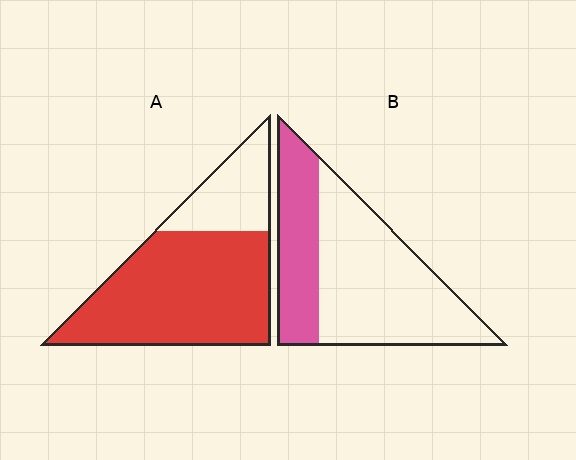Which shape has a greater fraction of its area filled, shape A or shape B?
Shape A.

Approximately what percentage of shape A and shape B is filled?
A is approximately 75% and B is approximately 35%.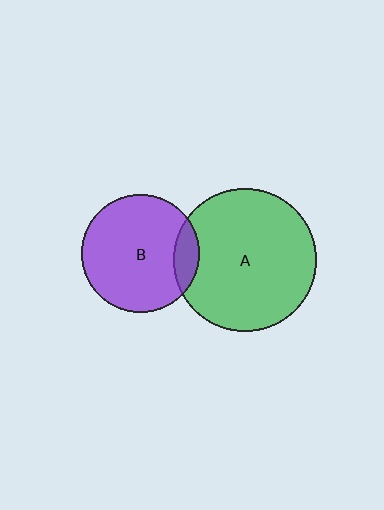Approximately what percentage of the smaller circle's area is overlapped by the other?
Approximately 15%.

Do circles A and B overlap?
Yes.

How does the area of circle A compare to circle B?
Approximately 1.5 times.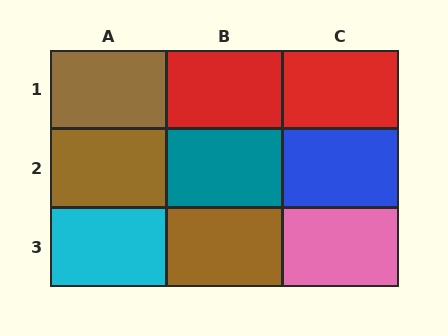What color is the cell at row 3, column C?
Pink.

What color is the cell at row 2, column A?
Brown.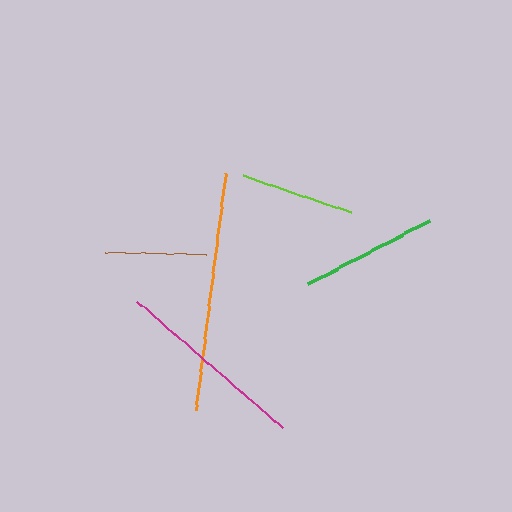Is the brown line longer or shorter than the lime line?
The lime line is longer than the brown line.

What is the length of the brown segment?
The brown segment is approximately 102 pixels long.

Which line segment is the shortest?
The brown line is the shortest at approximately 102 pixels.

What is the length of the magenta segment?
The magenta segment is approximately 193 pixels long.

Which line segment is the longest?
The orange line is the longest at approximately 240 pixels.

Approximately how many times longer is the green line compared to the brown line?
The green line is approximately 1.4 times the length of the brown line.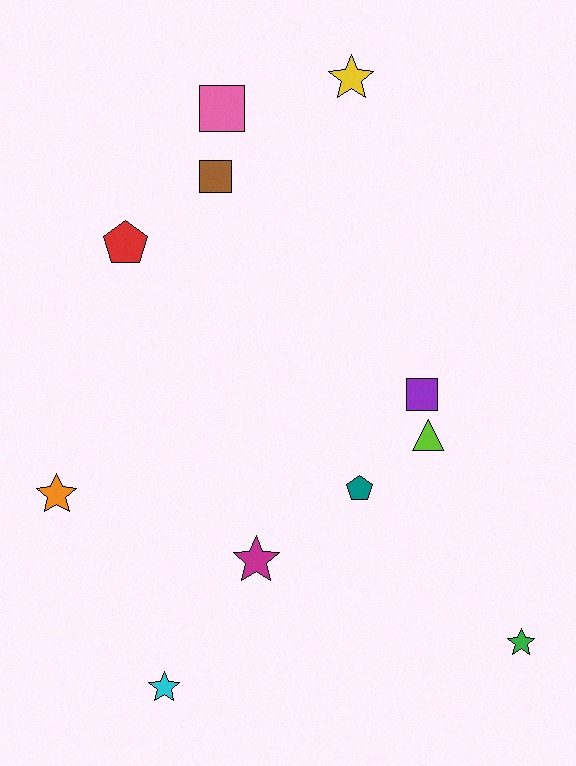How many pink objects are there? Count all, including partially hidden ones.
There is 1 pink object.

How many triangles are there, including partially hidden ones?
There is 1 triangle.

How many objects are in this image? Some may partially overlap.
There are 11 objects.